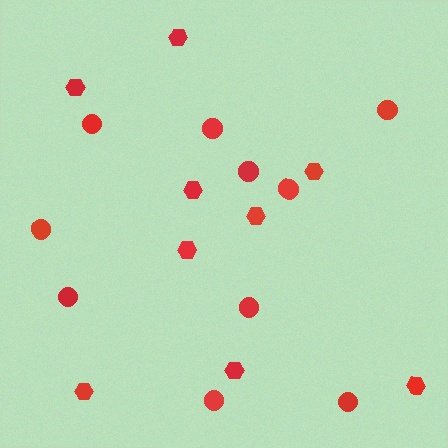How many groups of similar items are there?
There are 2 groups: one group of hexagons (9) and one group of circles (10).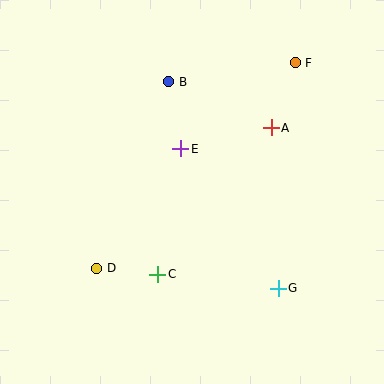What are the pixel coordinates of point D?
Point D is at (97, 268).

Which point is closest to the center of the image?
Point E at (181, 149) is closest to the center.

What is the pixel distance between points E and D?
The distance between E and D is 146 pixels.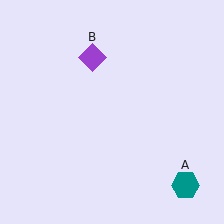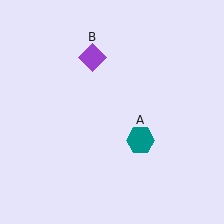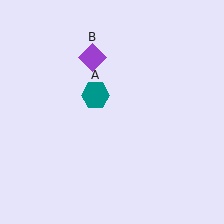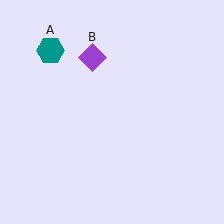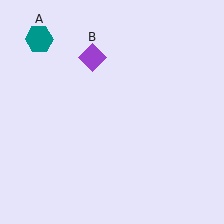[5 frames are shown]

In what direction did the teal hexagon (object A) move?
The teal hexagon (object A) moved up and to the left.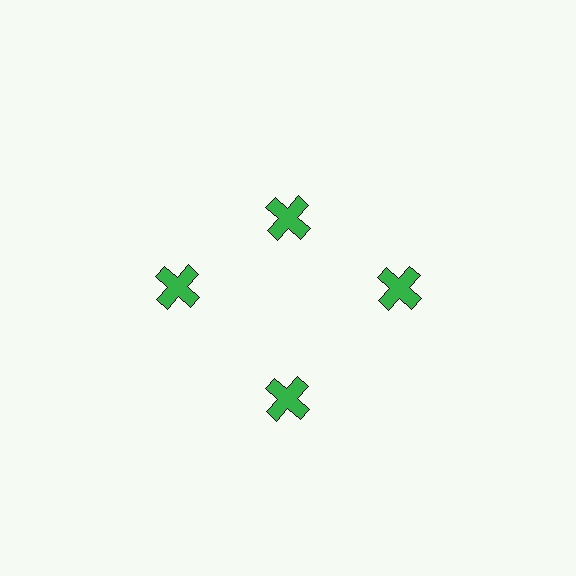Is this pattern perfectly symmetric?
No. The 4 green crosses are arranged in a ring, but one element near the 12 o'clock position is pulled inward toward the center, breaking the 4-fold rotational symmetry.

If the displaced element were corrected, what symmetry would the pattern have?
It would have 4-fold rotational symmetry — the pattern would map onto itself every 90 degrees.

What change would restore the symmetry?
The symmetry would be restored by moving it outward, back onto the ring so that all 4 crosses sit at equal angles and equal distance from the center.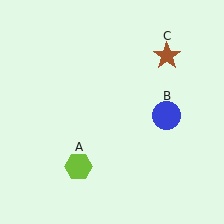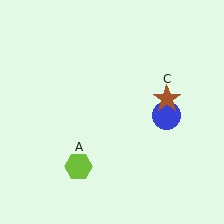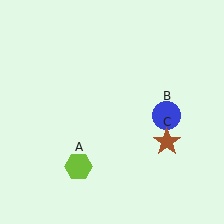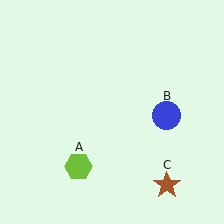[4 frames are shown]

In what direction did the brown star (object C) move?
The brown star (object C) moved down.